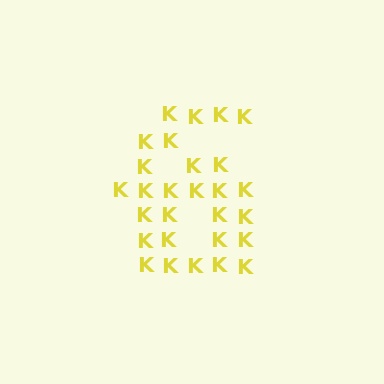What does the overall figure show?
The overall figure shows the digit 6.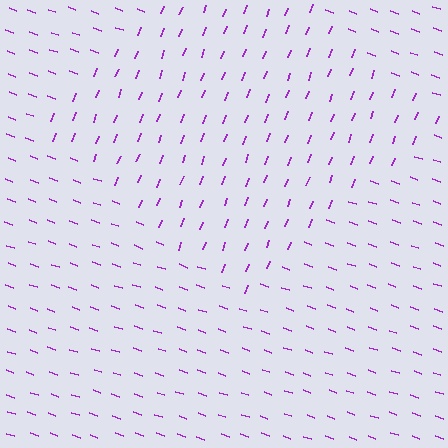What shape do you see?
I see a diamond.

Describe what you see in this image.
The image is filled with small purple line segments. A diamond region in the image has lines oriented differently from the surrounding lines, creating a visible texture boundary.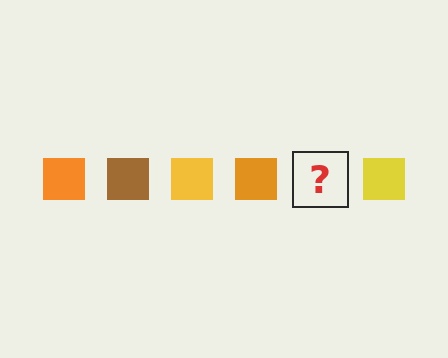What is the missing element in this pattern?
The missing element is a brown square.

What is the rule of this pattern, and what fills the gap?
The rule is that the pattern cycles through orange, brown, yellow squares. The gap should be filled with a brown square.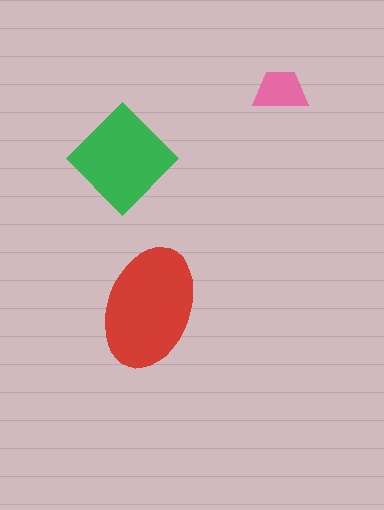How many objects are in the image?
There are 3 objects in the image.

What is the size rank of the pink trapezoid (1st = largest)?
3rd.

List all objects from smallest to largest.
The pink trapezoid, the green diamond, the red ellipse.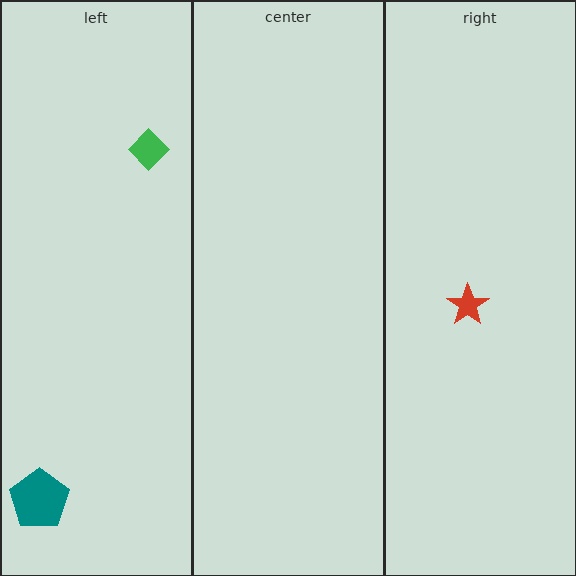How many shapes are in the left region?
2.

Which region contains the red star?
The right region.